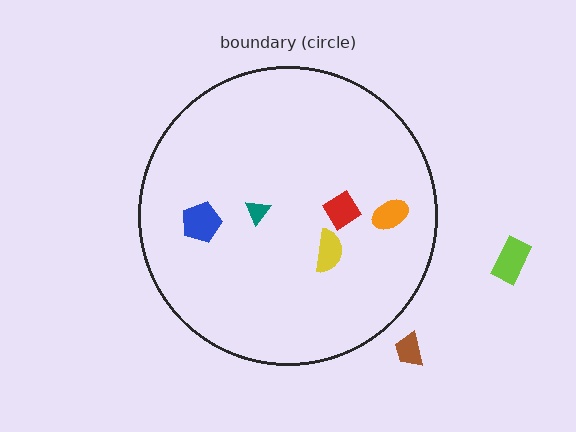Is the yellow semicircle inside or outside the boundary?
Inside.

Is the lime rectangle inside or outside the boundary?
Outside.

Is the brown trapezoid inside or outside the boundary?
Outside.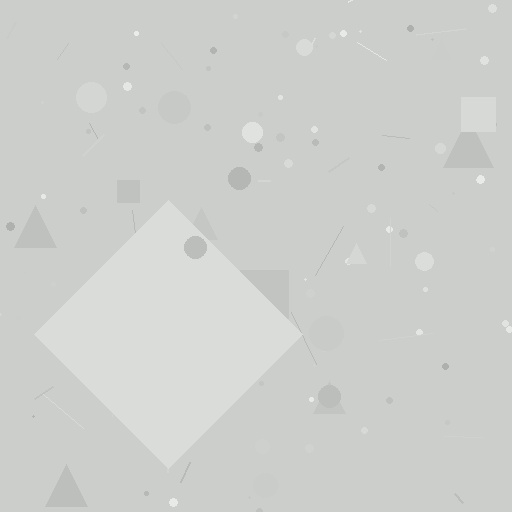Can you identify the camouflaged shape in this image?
The camouflaged shape is a diamond.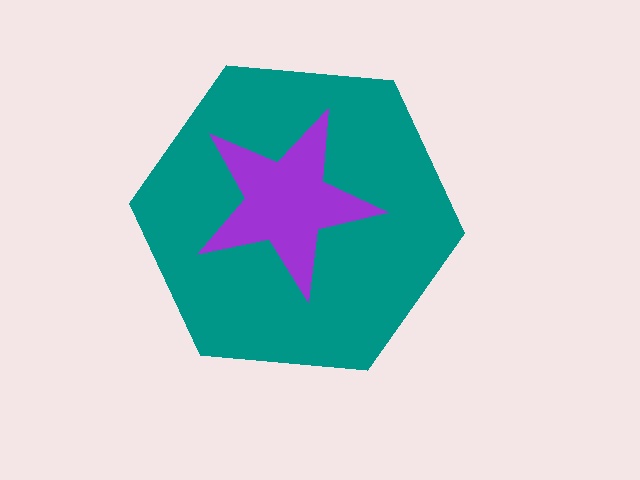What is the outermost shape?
The teal hexagon.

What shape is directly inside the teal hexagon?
The purple star.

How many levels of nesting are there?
2.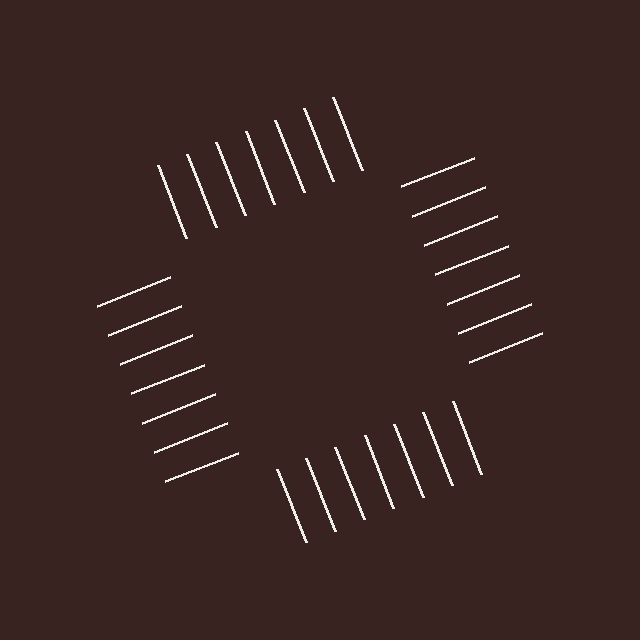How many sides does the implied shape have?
4 sides — the line-ends trace a square.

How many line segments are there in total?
28 — 7 along each of the 4 edges.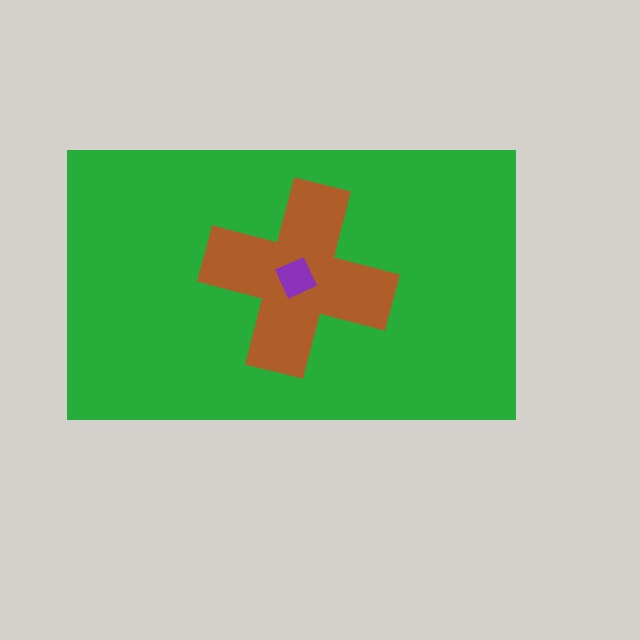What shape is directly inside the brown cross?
The purple square.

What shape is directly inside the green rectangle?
The brown cross.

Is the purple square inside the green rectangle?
Yes.